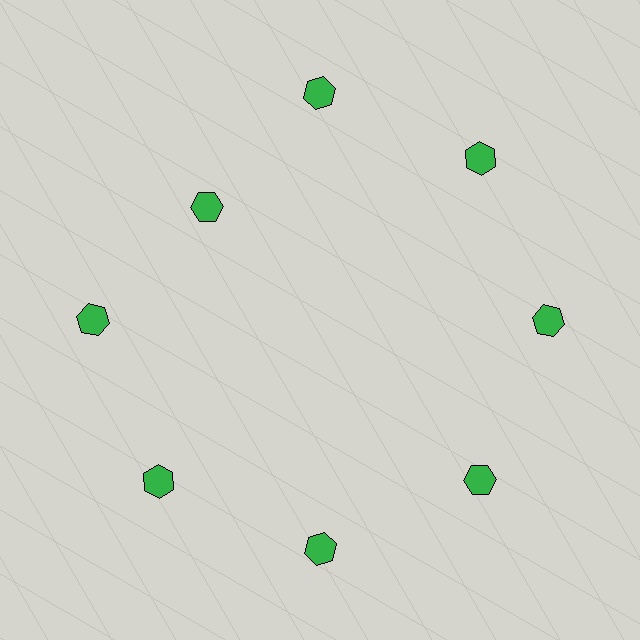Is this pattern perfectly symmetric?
No. The 8 green hexagons are arranged in a ring, but one element near the 10 o'clock position is pulled inward toward the center, breaking the 8-fold rotational symmetry.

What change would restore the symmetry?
The symmetry would be restored by moving it outward, back onto the ring so that all 8 hexagons sit at equal angles and equal distance from the center.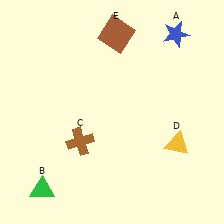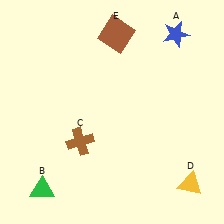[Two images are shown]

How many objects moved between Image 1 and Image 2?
1 object moved between the two images.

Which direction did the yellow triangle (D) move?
The yellow triangle (D) moved down.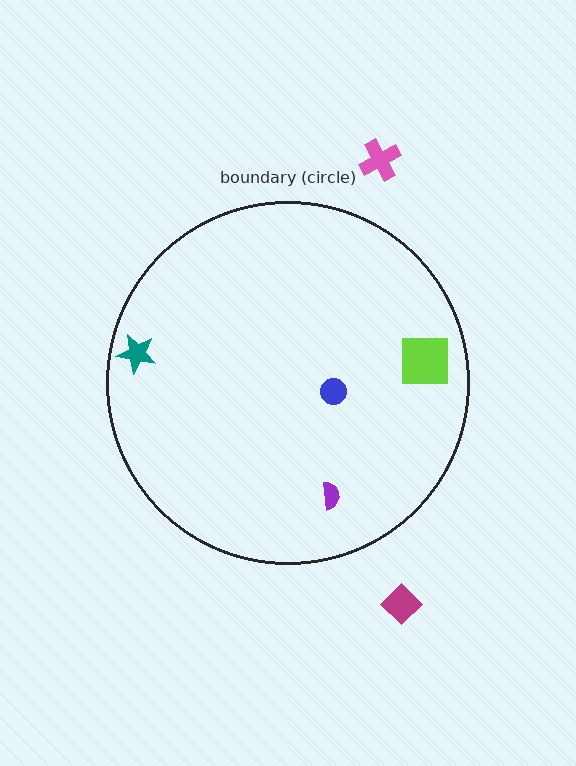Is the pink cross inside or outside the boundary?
Outside.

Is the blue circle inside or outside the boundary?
Inside.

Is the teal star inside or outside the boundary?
Inside.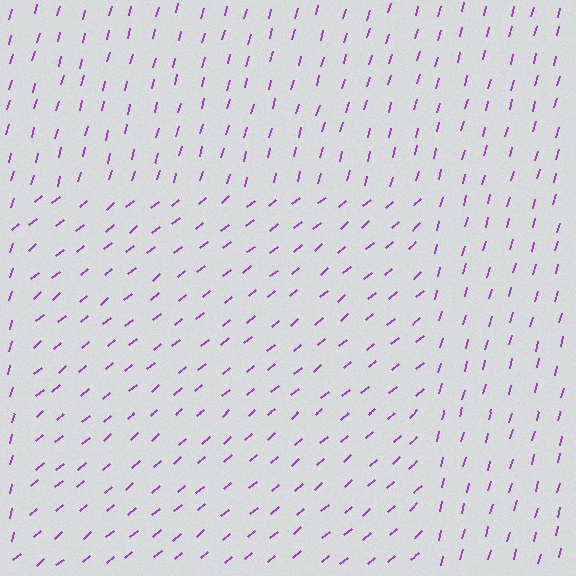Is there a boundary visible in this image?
Yes, there is a texture boundary formed by a change in line orientation.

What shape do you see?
I see a rectangle.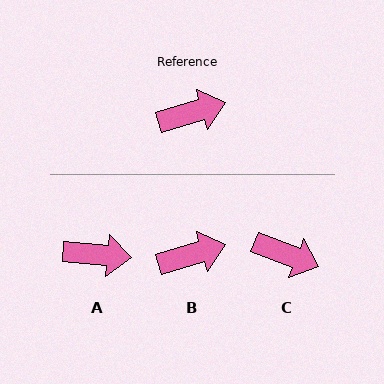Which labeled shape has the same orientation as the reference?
B.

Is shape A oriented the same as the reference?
No, it is off by about 22 degrees.